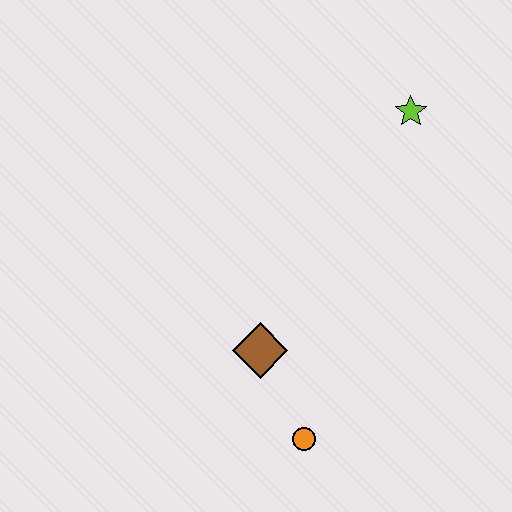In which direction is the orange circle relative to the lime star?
The orange circle is below the lime star.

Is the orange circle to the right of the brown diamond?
Yes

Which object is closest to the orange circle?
The brown diamond is closest to the orange circle.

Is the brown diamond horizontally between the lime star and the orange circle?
No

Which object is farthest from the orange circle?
The lime star is farthest from the orange circle.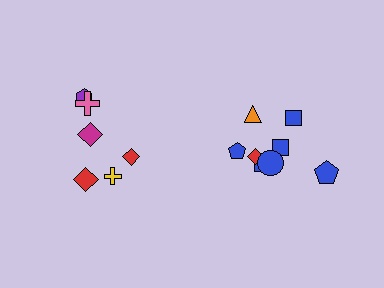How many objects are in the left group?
There are 6 objects.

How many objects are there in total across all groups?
There are 14 objects.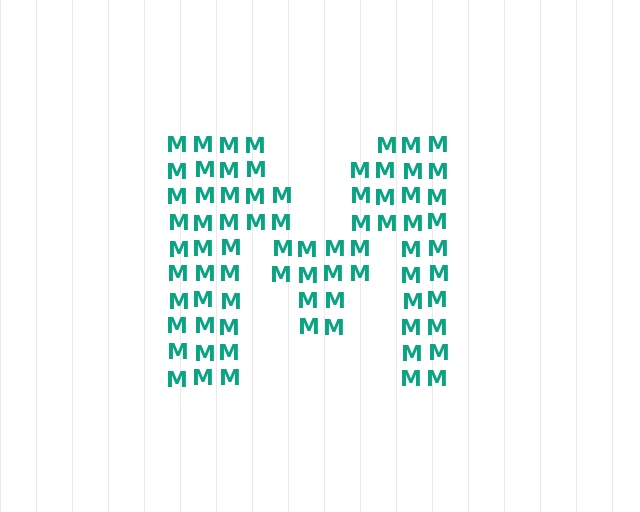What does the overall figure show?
The overall figure shows the letter M.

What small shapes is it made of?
It is made of small letter M's.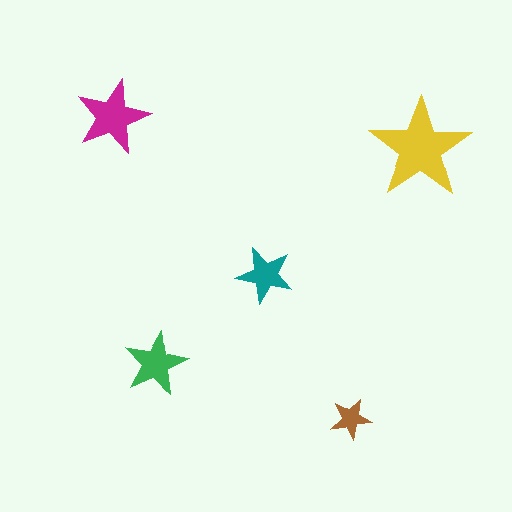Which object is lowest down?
The brown star is bottommost.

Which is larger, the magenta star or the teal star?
The magenta one.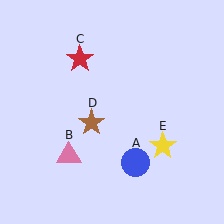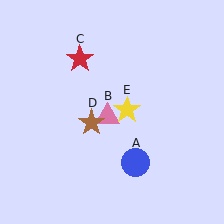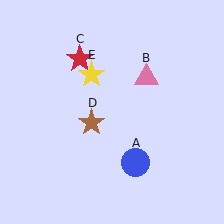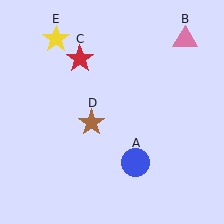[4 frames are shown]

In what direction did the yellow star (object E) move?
The yellow star (object E) moved up and to the left.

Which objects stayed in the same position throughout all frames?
Blue circle (object A) and red star (object C) and brown star (object D) remained stationary.